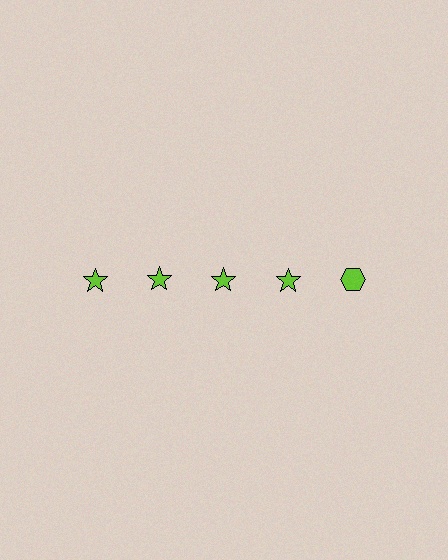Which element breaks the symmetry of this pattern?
The lime hexagon in the top row, rightmost column breaks the symmetry. All other shapes are lime stars.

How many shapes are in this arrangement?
There are 5 shapes arranged in a grid pattern.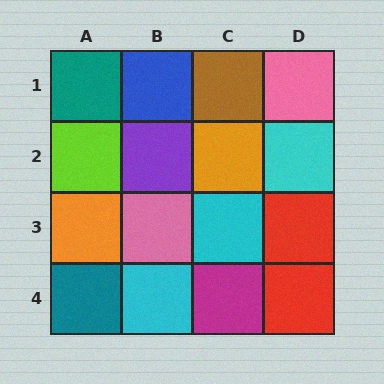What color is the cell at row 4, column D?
Red.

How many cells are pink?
2 cells are pink.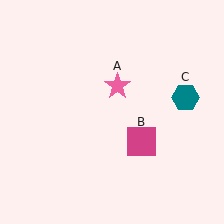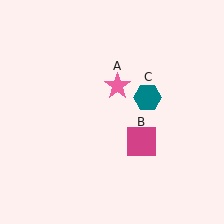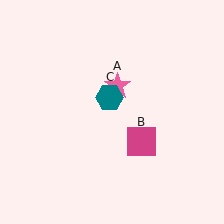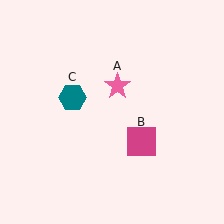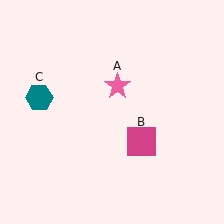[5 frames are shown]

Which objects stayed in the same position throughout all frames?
Pink star (object A) and magenta square (object B) remained stationary.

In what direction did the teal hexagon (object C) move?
The teal hexagon (object C) moved left.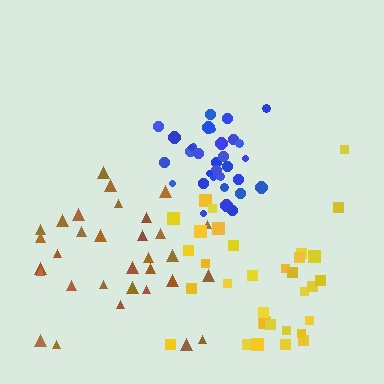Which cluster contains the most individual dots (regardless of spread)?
Yellow (33).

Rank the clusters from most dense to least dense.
blue, yellow, brown.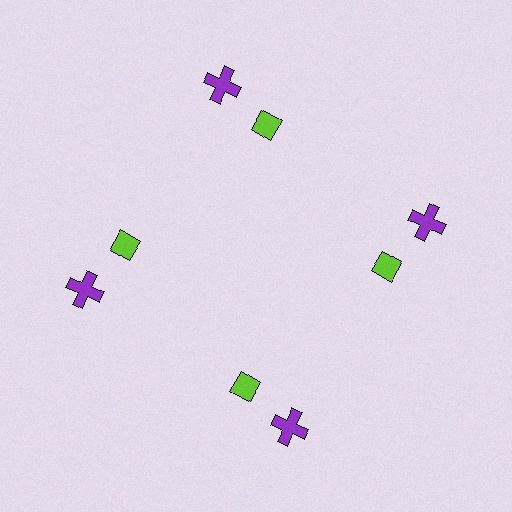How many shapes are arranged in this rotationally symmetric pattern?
There are 8 shapes, arranged in 4 groups of 2.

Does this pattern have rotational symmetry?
Yes, this pattern has 4-fold rotational symmetry. It looks the same after rotating 90 degrees around the center.